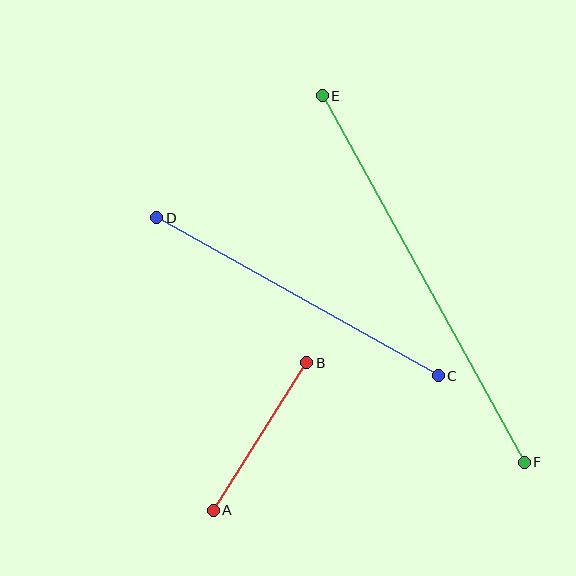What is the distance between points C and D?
The distance is approximately 323 pixels.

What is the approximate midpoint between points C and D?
The midpoint is at approximately (298, 297) pixels.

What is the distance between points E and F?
The distance is approximately 419 pixels.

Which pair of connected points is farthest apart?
Points E and F are farthest apart.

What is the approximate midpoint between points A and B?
The midpoint is at approximately (260, 437) pixels.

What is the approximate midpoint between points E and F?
The midpoint is at approximately (423, 279) pixels.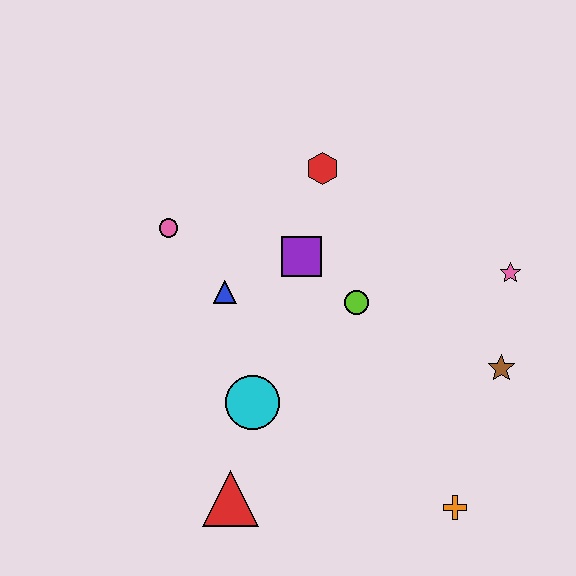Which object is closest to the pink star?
The brown star is closest to the pink star.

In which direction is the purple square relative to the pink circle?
The purple square is to the right of the pink circle.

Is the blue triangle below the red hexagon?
Yes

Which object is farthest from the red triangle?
The pink star is farthest from the red triangle.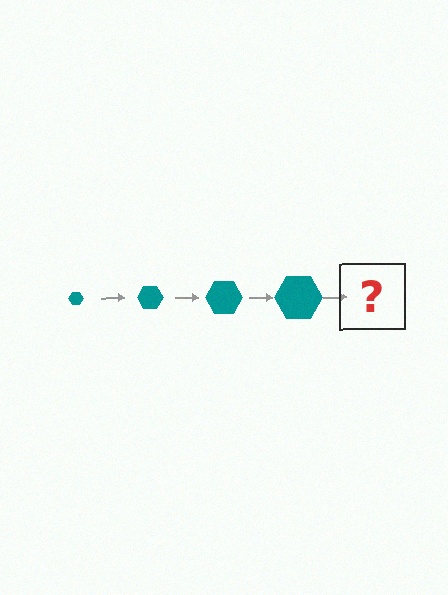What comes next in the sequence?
The next element should be a teal hexagon, larger than the previous one.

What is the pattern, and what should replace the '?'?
The pattern is that the hexagon gets progressively larger each step. The '?' should be a teal hexagon, larger than the previous one.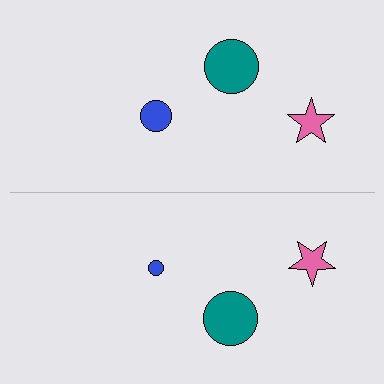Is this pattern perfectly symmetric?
No, the pattern is not perfectly symmetric. The blue circle on the bottom side has a different size than its mirror counterpart.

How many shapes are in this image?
There are 6 shapes in this image.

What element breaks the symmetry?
The blue circle on the bottom side has a different size than its mirror counterpart.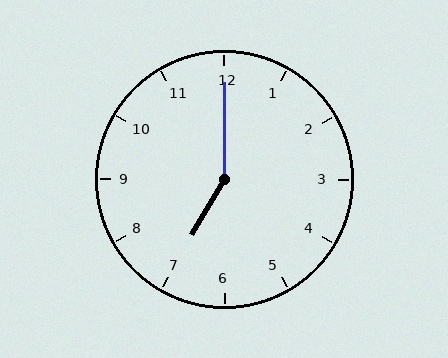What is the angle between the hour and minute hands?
Approximately 150 degrees.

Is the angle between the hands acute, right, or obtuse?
It is obtuse.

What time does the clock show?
7:00.